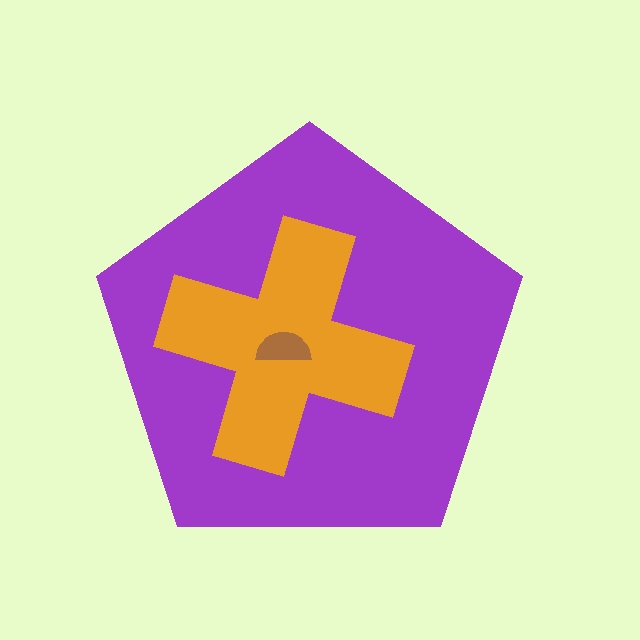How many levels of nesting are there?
3.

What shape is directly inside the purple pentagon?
The orange cross.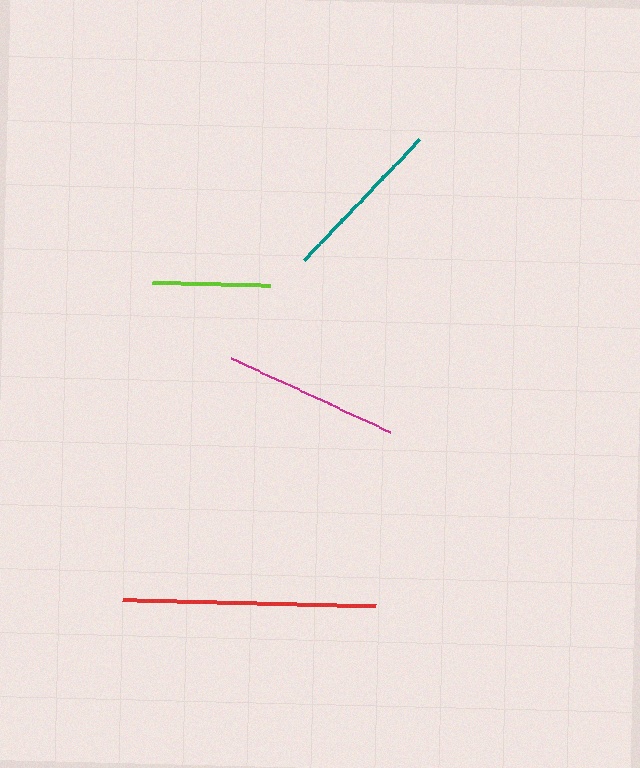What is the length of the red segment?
The red segment is approximately 252 pixels long.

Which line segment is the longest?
The red line is the longest at approximately 252 pixels.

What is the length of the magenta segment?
The magenta segment is approximately 176 pixels long.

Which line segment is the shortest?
The lime line is the shortest at approximately 117 pixels.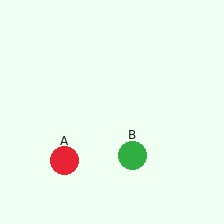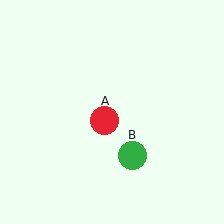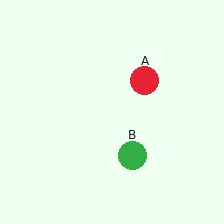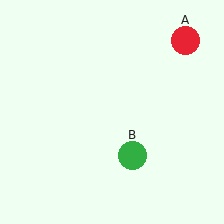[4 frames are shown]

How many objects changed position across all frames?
1 object changed position: red circle (object A).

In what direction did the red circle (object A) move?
The red circle (object A) moved up and to the right.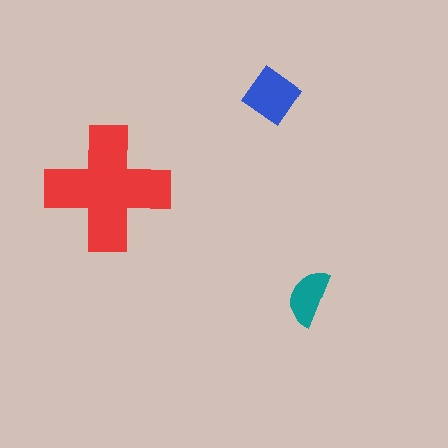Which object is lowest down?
The teal semicircle is bottommost.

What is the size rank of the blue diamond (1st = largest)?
2nd.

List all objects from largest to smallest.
The red cross, the blue diamond, the teal semicircle.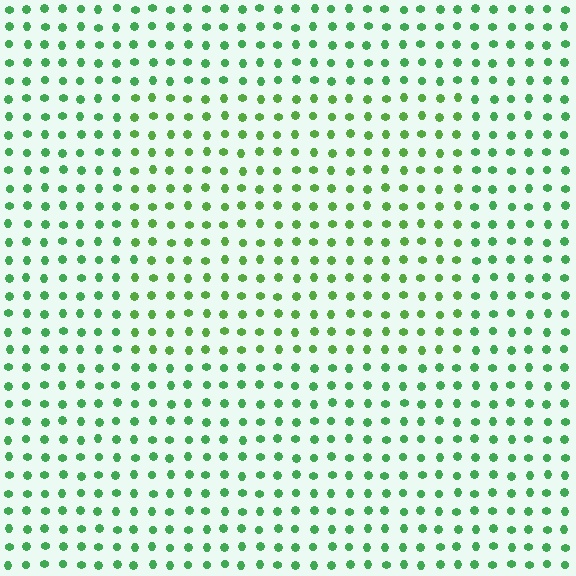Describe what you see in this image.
The image is filled with small green elements in a uniform arrangement. A rectangle-shaped region is visible where the elements are tinted to a slightly different hue, forming a subtle color boundary.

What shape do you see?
I see a rectangle.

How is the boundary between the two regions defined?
The boundary is defined purely by a slight shift in hue (about 23 degrees). Spacing, size, and orientation are identical on both sides.